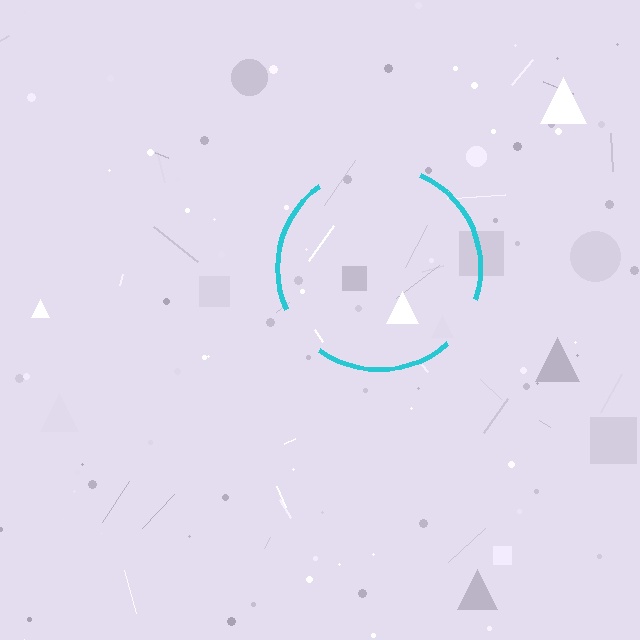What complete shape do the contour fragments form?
The contour fragments form a circle.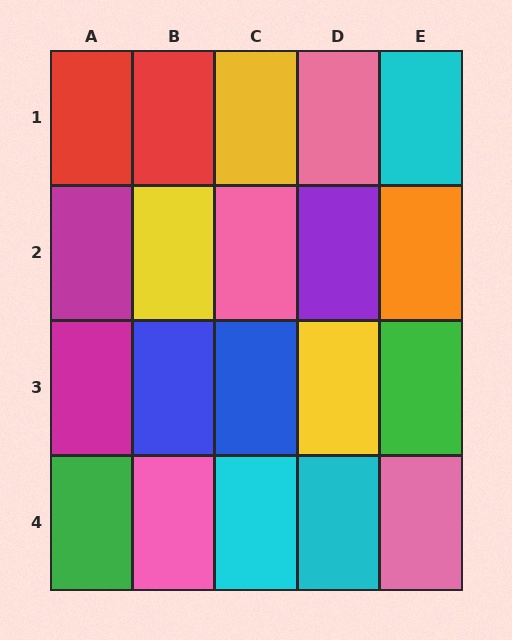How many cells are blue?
2 cells are blue.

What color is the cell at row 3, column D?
Yellow.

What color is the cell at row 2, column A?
Magenta.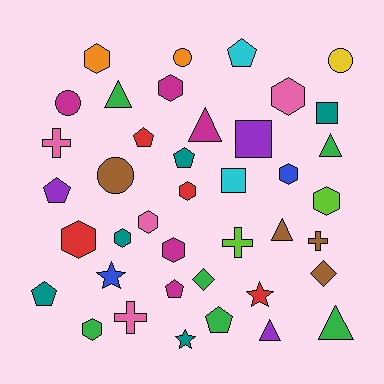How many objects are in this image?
There are 40 objects.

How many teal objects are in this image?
There are 5 teal objects.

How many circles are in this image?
There are 4 circles.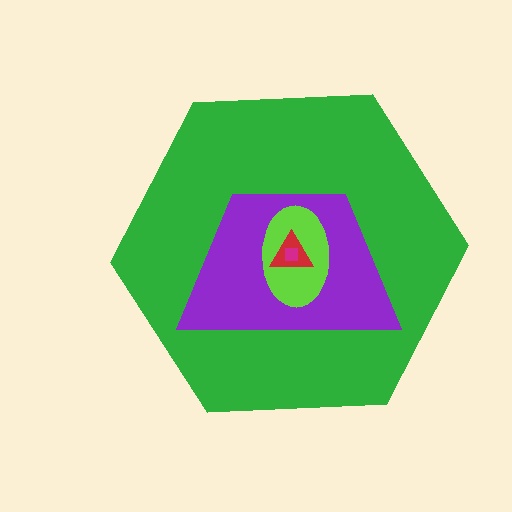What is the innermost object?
The magenta square.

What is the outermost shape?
The green hexagon.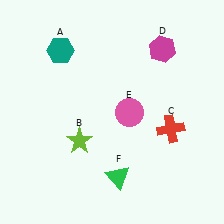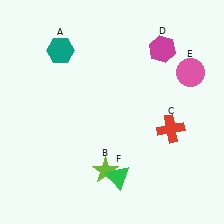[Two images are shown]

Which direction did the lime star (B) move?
The lime star (B) moved down.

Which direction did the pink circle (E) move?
The pink circle (E) moved right.